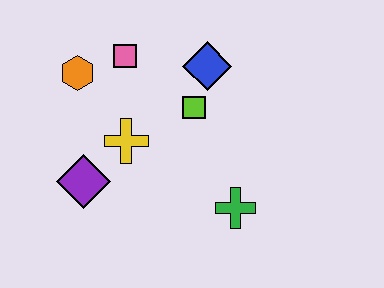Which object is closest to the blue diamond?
The lime square is closest to the blue diamond.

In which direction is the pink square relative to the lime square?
The pink square is to the left of the lime square.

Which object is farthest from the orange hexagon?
The green cross is farthest from the orange hexagon.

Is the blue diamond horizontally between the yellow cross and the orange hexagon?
No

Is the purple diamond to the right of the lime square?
No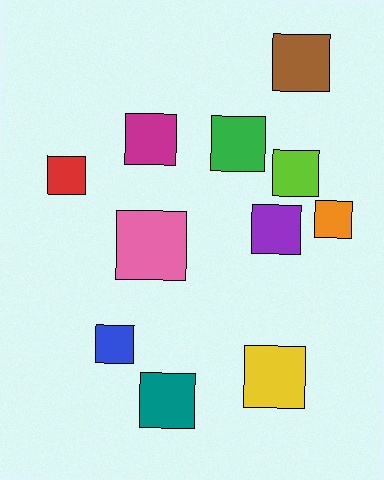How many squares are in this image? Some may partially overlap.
There are 11 squares.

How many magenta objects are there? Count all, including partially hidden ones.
There is 1 magenta object.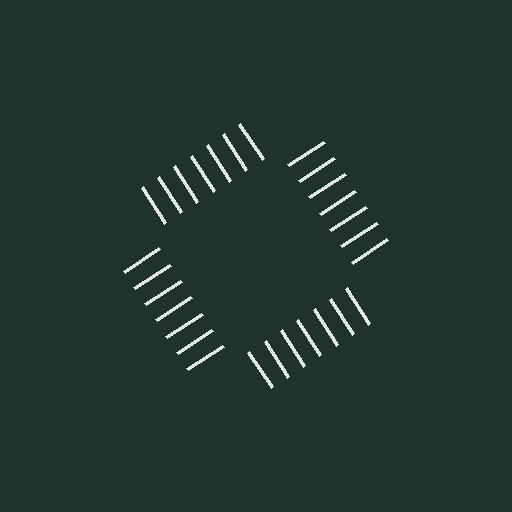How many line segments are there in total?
28 — 7 along each of the 4 edges.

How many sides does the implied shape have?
4 sides — the line-ends trace a square.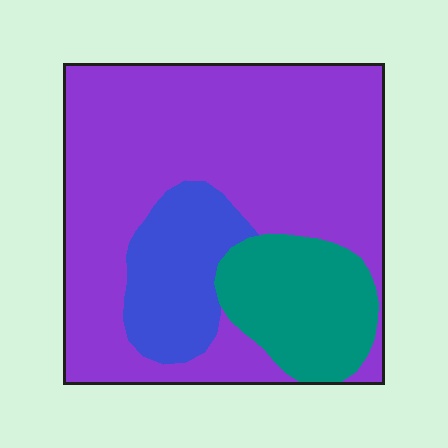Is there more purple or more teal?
Purple.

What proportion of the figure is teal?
Teal takes up about one sixth (1/6) of the figure.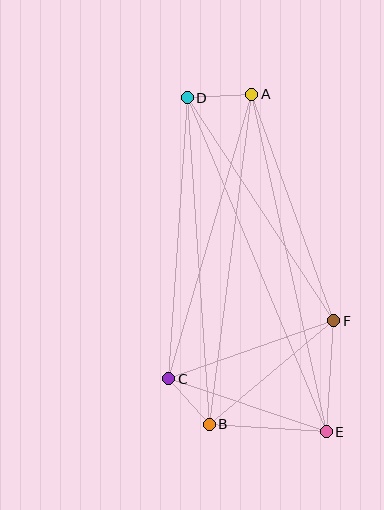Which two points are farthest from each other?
Points D and E are farthest from each other.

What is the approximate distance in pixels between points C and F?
The distance between C and F is approximately 175 pixels.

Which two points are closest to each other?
Points B and C are closest to each other.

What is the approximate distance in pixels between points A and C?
The distance between A and C is approximately 297 pixels.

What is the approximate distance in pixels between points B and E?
The distance between B and E is approximately 117 pixels.